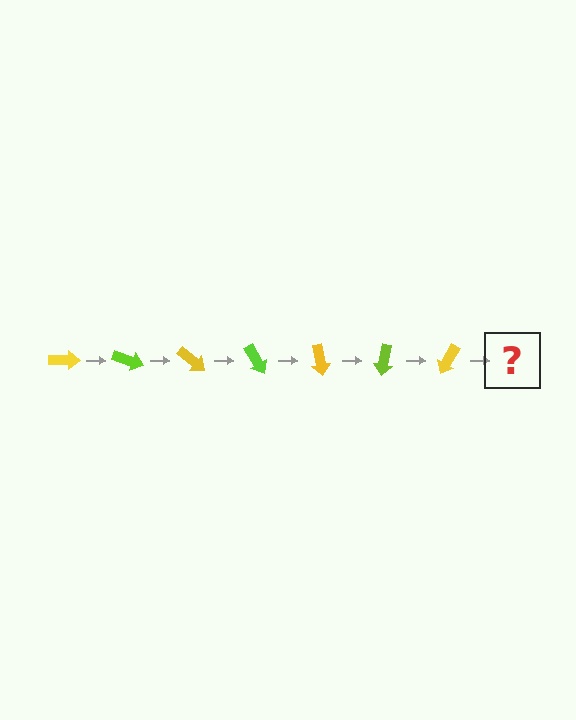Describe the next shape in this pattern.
It should be a lime arrow, rotated 140 degrees from the start.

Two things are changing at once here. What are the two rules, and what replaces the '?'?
The two rules are that it rotates 20 degrees each step and the color cycles through yellow and lime. The '?' should be a lime arrow, rotated 140 degrees from the start.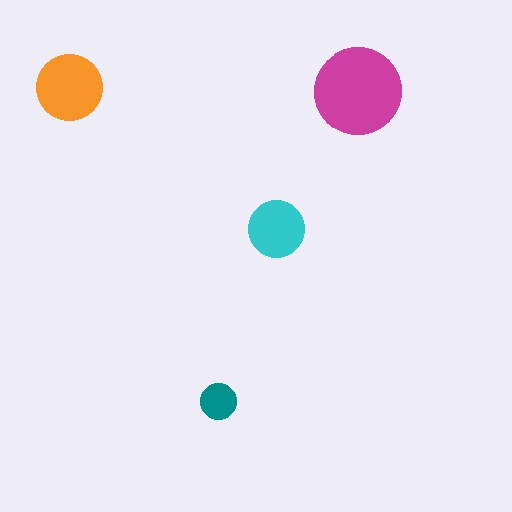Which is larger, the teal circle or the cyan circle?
The cyan one.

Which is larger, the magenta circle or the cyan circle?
The magenta one.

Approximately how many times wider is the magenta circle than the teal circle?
About 2.5 times wider.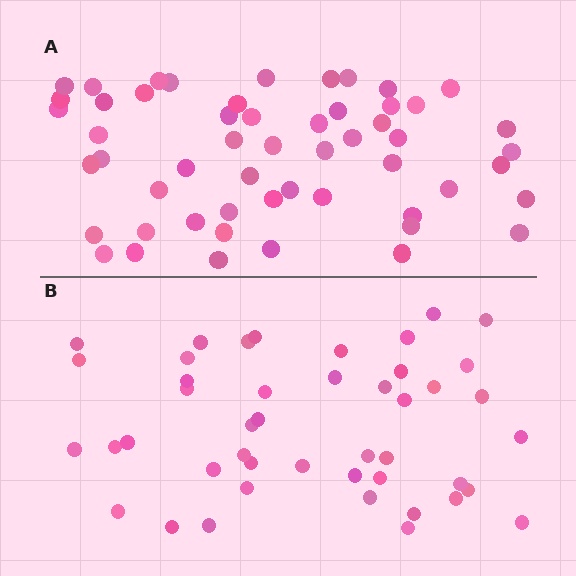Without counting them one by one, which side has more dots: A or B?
Region A (the top region) has more dots.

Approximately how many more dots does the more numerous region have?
Region A has roughly 8 or so more dots than region B.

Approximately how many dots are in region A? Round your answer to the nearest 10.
About 50 dots. (The exact count is 54, which rounds to 50.)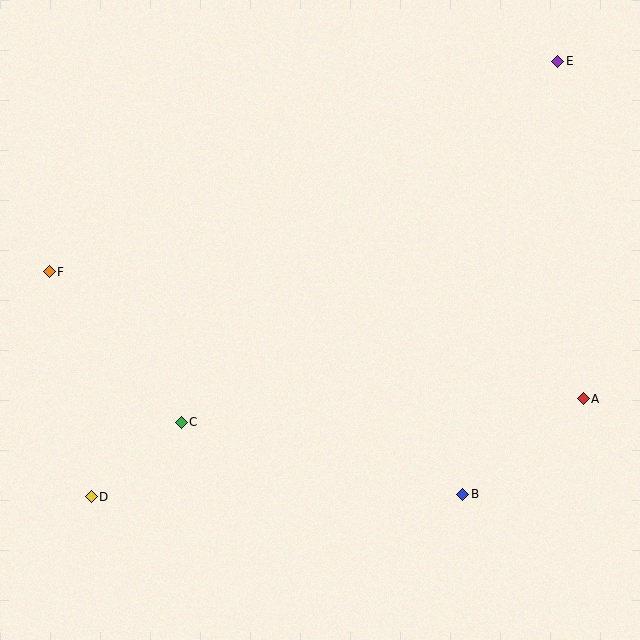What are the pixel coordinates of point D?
Point D is at (91, 497).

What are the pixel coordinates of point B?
Point B is at (463, 494).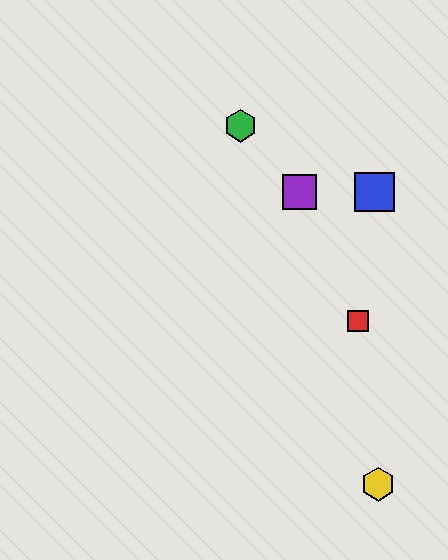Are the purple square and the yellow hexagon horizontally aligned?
No, the purple square is at y≈192 and the yellow hexagon is at y≈484.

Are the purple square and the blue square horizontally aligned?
Yes, both are at y≈192.